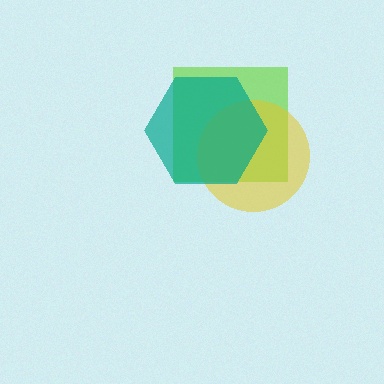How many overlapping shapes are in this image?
There are 3 overlapping shapes in the image.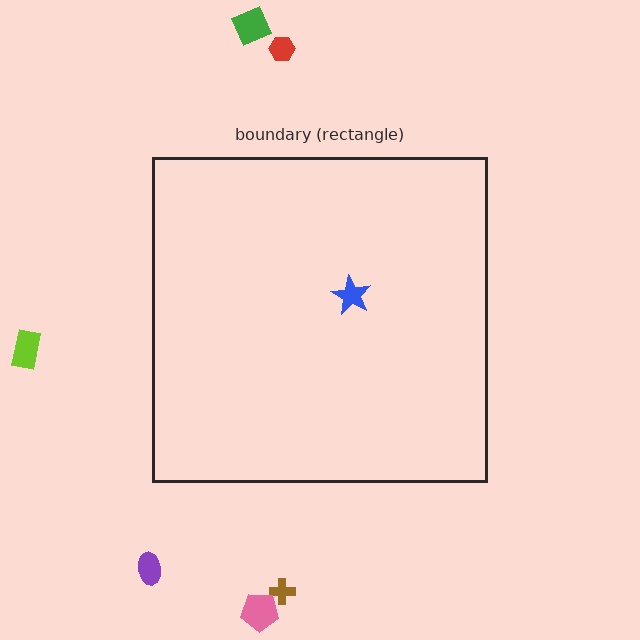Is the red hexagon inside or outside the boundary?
Outside.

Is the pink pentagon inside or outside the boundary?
Outside.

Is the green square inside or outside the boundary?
Outside.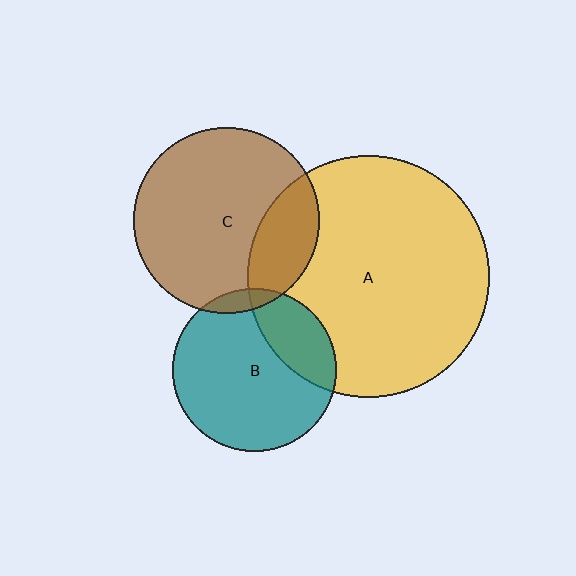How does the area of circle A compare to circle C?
Approximately 1.7 times.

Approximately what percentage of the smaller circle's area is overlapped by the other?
Approximately 25%.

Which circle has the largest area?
Circle A (yellow).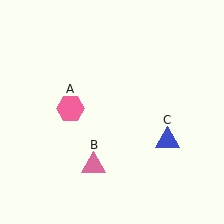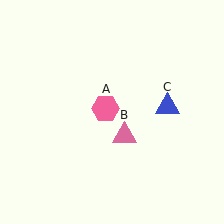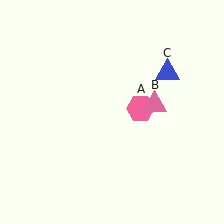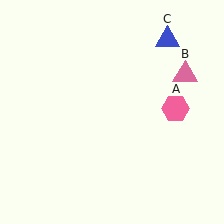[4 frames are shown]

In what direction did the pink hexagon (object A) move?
The pink hexagon (object A) moved right.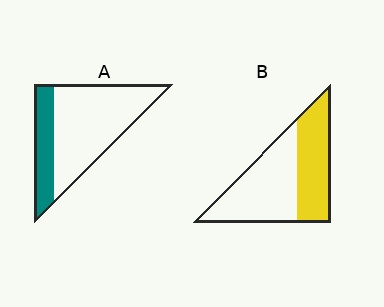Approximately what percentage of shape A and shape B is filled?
A is approximately 25% and B is approximately 45%.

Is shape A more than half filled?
No.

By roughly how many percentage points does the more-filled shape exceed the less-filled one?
By roughly 15 percentage points (B over A).